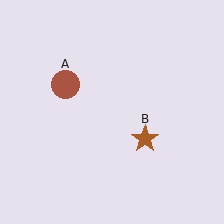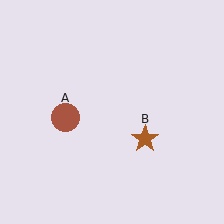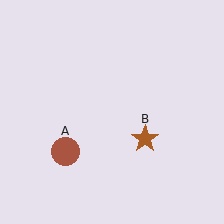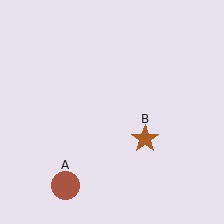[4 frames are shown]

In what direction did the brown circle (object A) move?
The brown circle (object A) moved down.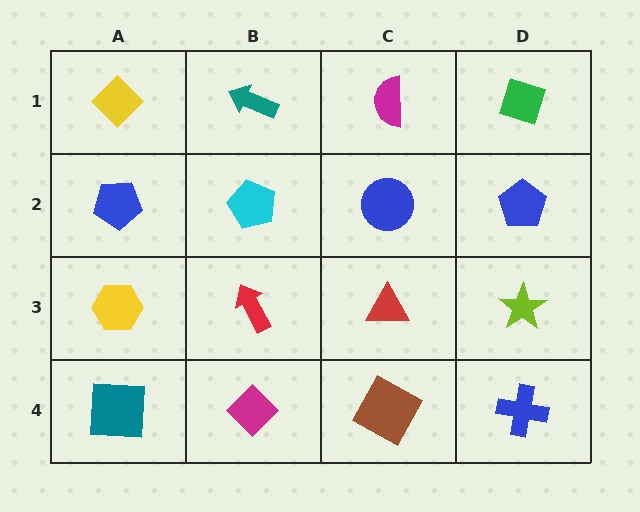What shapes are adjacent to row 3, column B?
A cyan pentagon (row 2, column B), a magenta diamond (row 4, column B), a yellow hexagon (row 3, column A), a red triangle (row 3, column C).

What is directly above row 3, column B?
A cyan pentagon.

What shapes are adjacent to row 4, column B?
A red arrow (row 3, column B), a teal square (row 4, column A), a brown square (row 4, column C).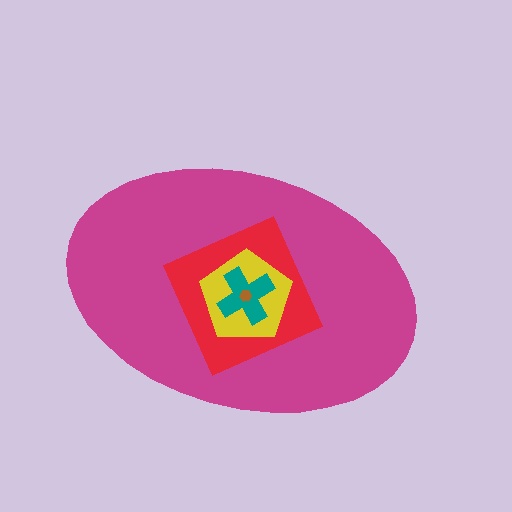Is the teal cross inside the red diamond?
Yes.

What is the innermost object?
The brown hexagon.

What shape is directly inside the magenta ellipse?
The red diamond.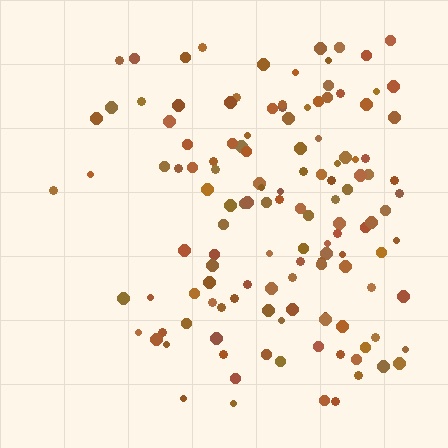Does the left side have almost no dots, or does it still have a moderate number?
Still a moderate number, just noticeably fewer than the right.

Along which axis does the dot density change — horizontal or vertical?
Horizontal.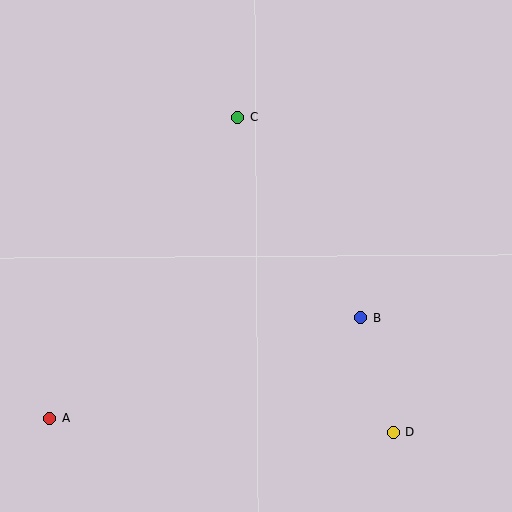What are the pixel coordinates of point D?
Point D is at (394, 432).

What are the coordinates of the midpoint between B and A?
The midpoint between B and A is at (205, 368).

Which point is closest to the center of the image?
Point B at (361, 318) is closest to the center.